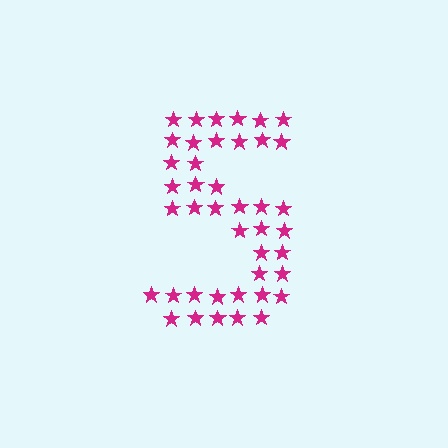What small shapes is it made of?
It is made of small stars.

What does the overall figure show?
The overall figure shows the digit 5.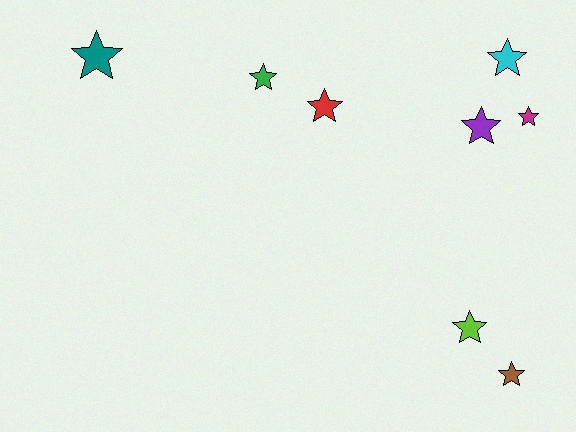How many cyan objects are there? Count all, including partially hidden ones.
There is 1 cyan object.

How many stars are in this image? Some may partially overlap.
There are 8 stars.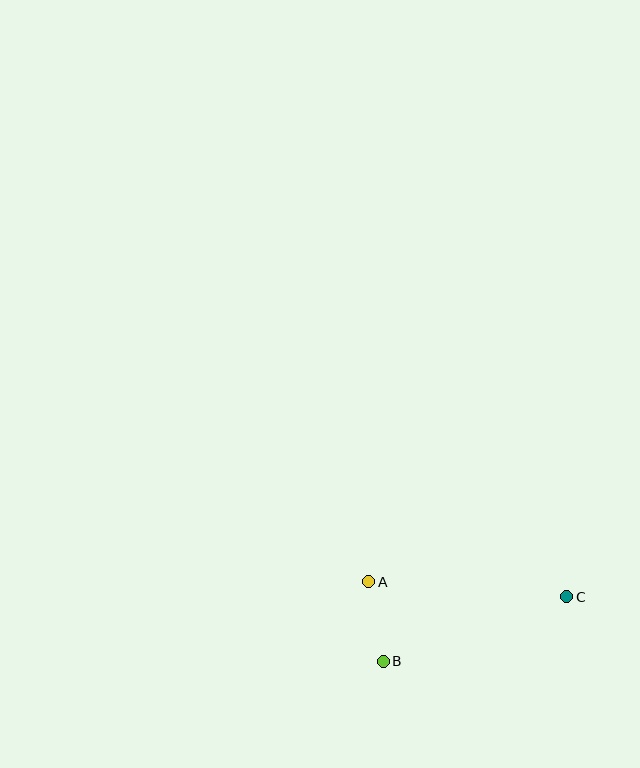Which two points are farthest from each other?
Points A and C are farthest from each other.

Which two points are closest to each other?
Points A and B are closest to each other.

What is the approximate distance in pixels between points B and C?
The distance between B and C is approximately 194 pixels.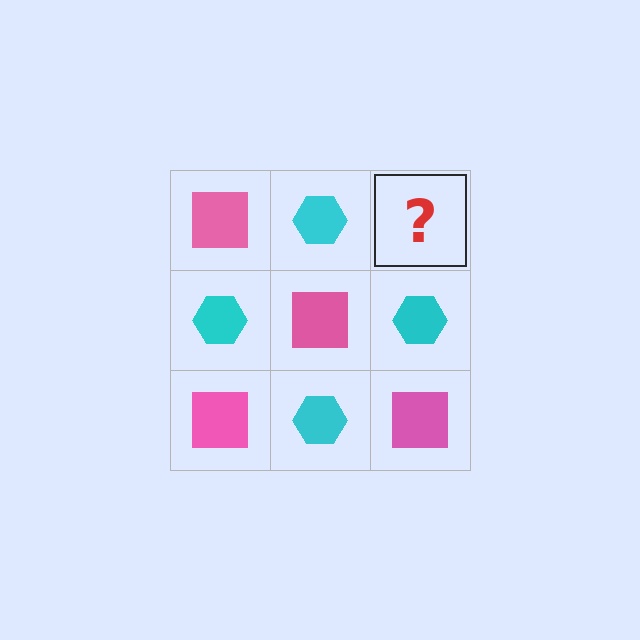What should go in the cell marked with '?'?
The missing cell should contain a pink square.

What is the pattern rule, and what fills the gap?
The rule is that it alternates pink square and cyan hexagon in a checkerboard pattern. The gap should be filled with a pink square.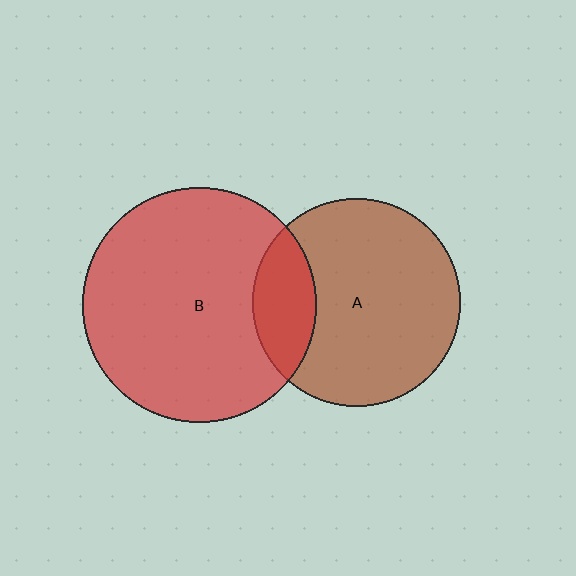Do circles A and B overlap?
Yes.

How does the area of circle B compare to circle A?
Approximately 1.3 times.